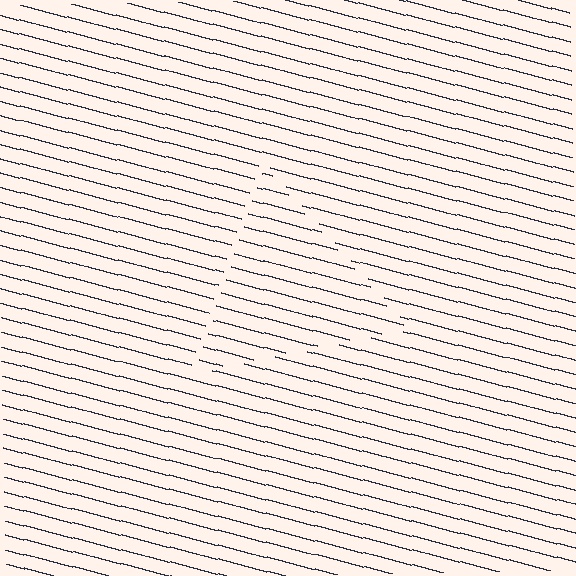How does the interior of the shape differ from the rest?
The interior of the shape contains the same grating, shifted by half a period — the contour is defined by the phase discontinuity where line-ends from the inner and outer gratings abut.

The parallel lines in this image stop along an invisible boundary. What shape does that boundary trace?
An illusory triangle. The interior of the shape contains the same grating, shifted by half a period — the contour is defined by the phase discontinuity where line-ends from the inner and outer gratings abut.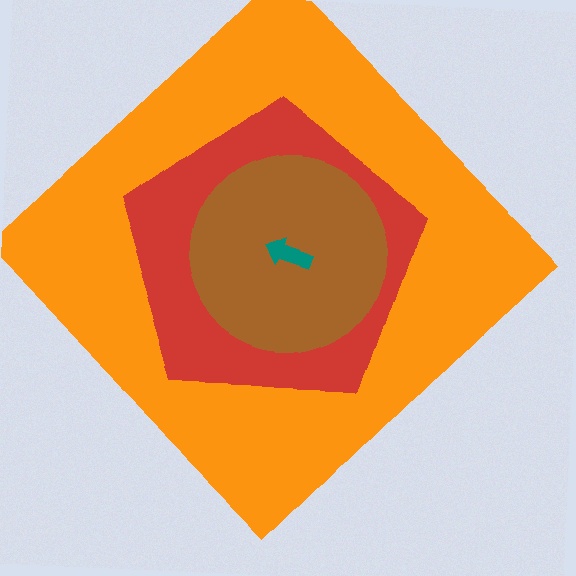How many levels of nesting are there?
4.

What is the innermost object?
The teal arrow.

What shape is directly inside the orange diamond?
The red pentagon.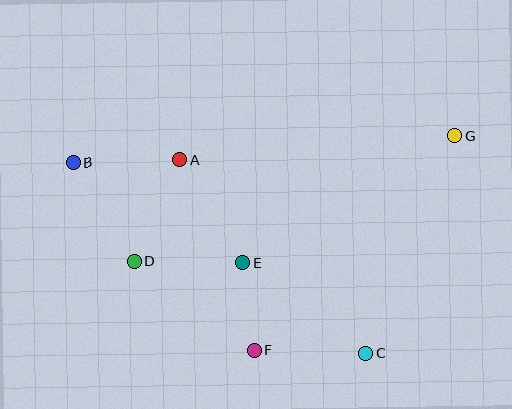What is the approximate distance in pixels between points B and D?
The distance between B and D is approximately 115 pixels.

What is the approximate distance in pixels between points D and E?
The distance between D and E is approximately 108 pixels.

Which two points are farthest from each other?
Points B and G are farthest from each other.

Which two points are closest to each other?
Points E and F are closest to each other.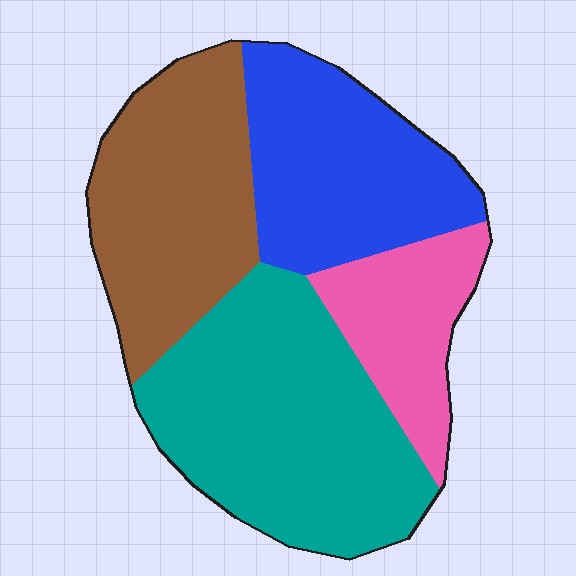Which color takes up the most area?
Teal, at roughly 35%.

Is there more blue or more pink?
Blue.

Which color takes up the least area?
Pink, at roughly 15%.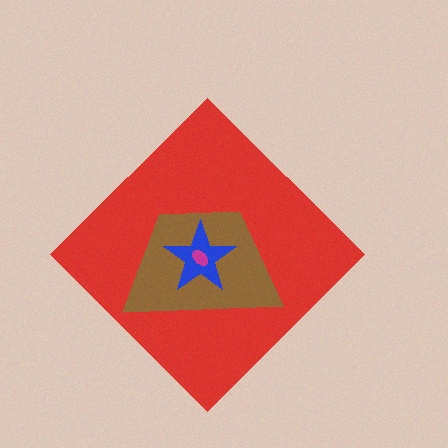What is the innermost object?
The magenta ellipse.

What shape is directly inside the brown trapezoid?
The blue star.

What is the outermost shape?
The red diamond.